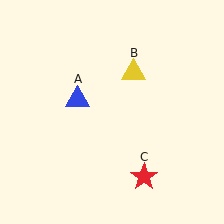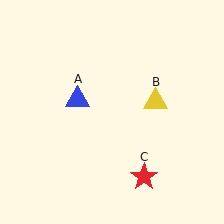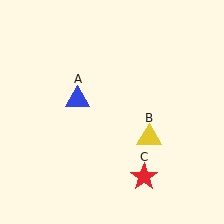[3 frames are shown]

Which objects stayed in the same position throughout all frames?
Blue triangle (object A) and red star (object C) remained stationary.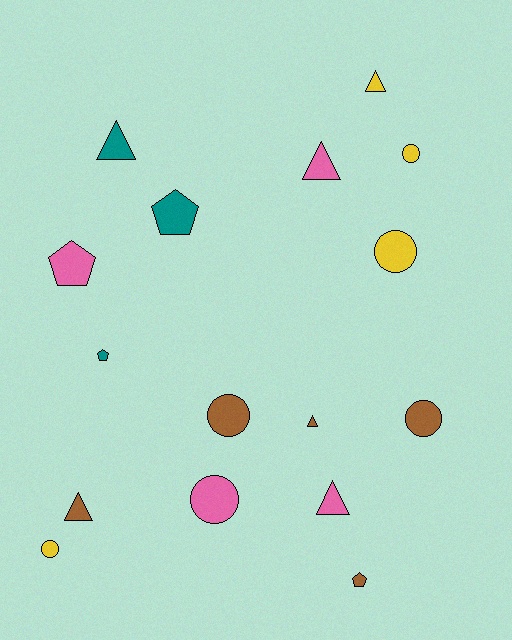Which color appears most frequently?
Brown, with 5 objects.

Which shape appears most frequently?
Circle, with 6 objects.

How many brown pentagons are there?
There is 1 brown pentagon.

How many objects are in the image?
There are 16 objects.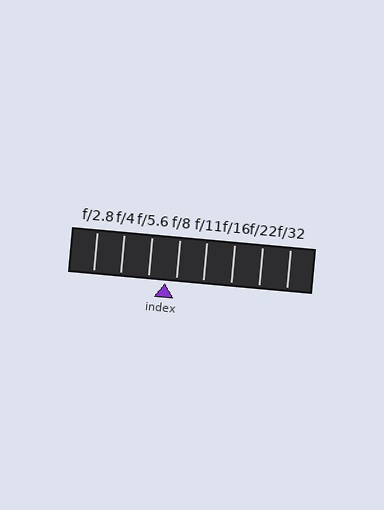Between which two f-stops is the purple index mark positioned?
The index mark is between f/5.6 and f/8.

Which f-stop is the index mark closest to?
The index mark is closest to f/8.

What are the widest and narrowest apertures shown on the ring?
The widest aperture shown is f/2.8 and the narrowest is f/32.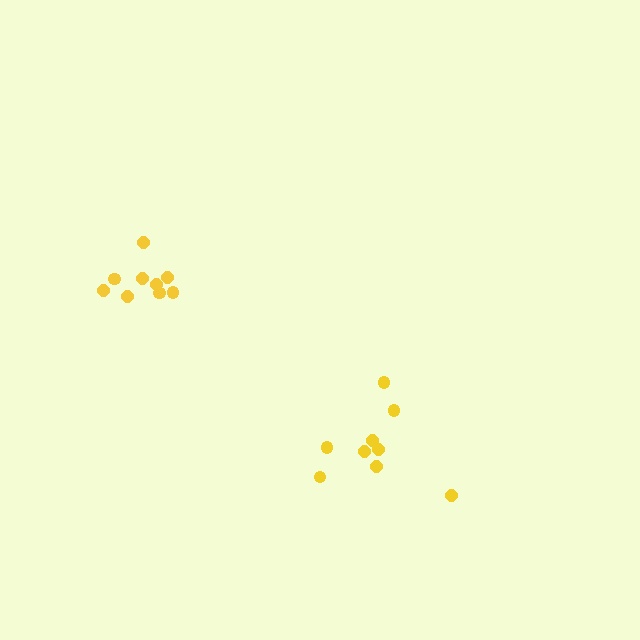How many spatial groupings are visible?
There are 2 spatial groupings.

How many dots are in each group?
Group 1: 9 dots, Group 2: 9 dots (18 total).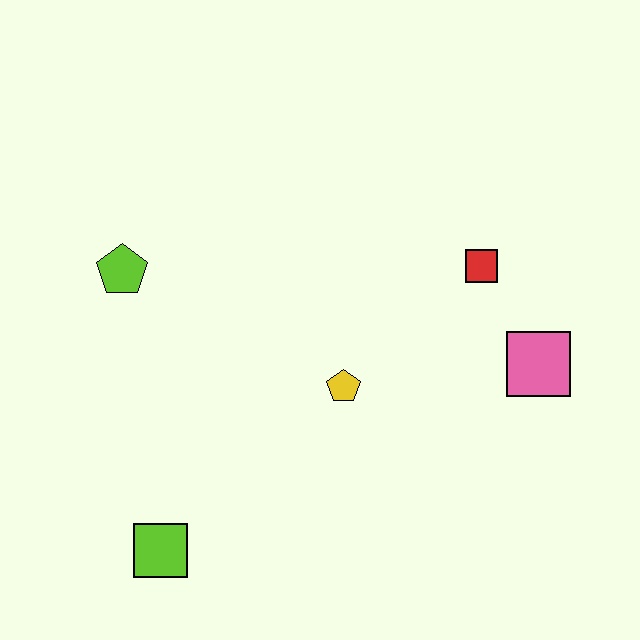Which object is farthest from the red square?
The lime square is farthest from the red square.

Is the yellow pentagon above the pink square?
No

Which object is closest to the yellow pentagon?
The red square is closest to the yellow pentagon.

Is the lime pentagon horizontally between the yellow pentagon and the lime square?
No